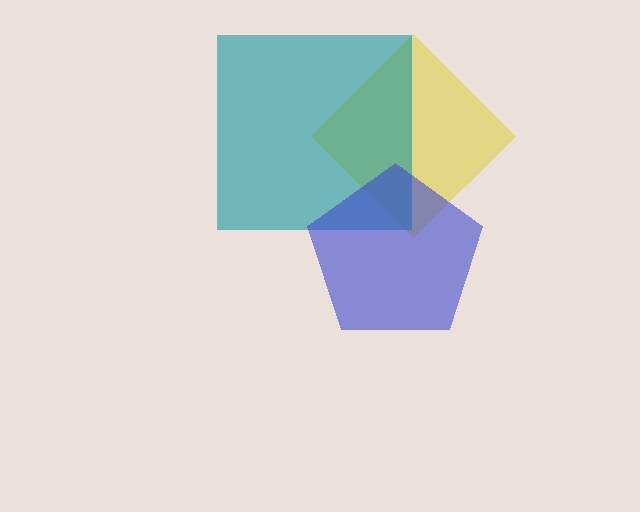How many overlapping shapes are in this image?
There are 3 overlapping shapes in the image.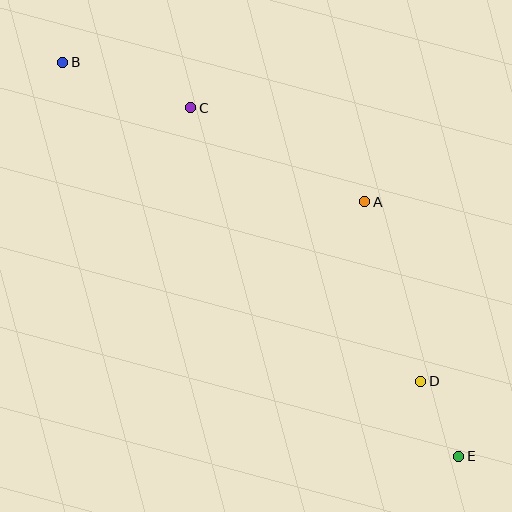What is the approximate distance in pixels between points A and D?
The distance between A and D is approximately 188 pixels.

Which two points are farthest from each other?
Points B and E are farthest from each other.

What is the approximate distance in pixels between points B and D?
The distance between B and D is approximately 479 pixels.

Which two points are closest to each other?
Points D and E are closest to each other.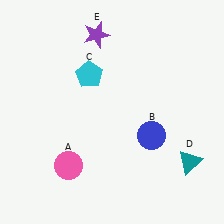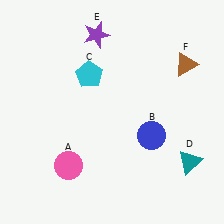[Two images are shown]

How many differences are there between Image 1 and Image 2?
There is 1 difference between the two images.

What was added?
A brown triangle (F) was added in Image 2.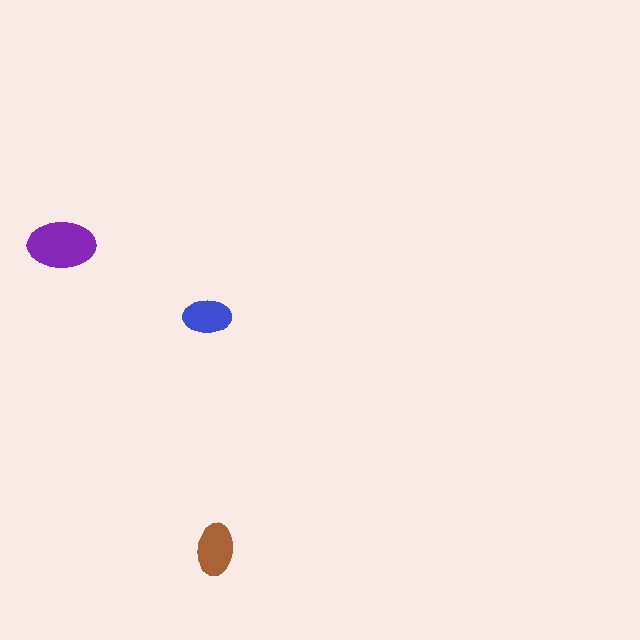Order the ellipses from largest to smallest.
the purple one, the brown one, the blue one.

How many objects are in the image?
There are 3 objects in the image.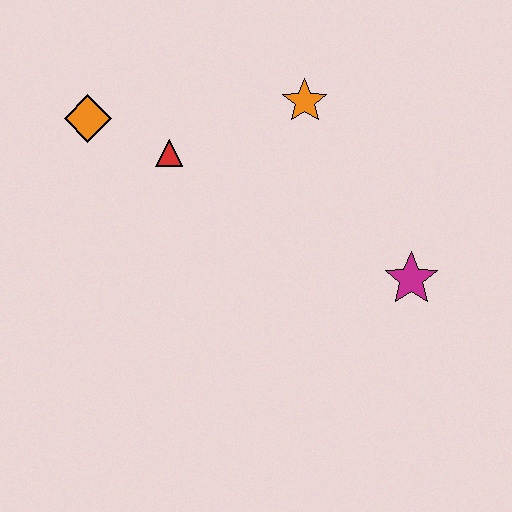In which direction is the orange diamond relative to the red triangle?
The orange diamond is to the left of the red triangle.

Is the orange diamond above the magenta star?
Yes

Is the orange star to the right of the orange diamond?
Yes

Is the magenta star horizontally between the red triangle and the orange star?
No